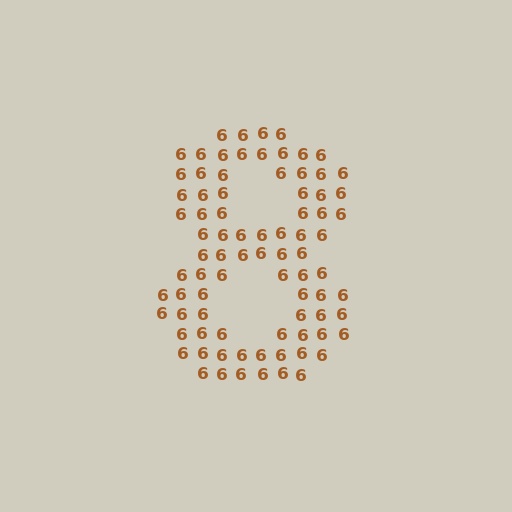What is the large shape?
The large shape is the digit 8.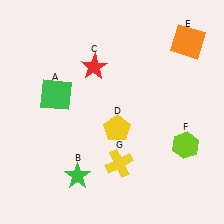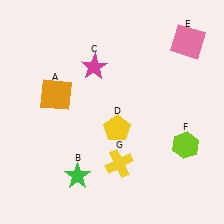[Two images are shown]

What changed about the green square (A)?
In Image 1, A is green. In Image 2, it changed to orange.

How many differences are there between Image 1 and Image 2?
There are 3 differences between the two images.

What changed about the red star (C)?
In Image 1, C is red. In Image 2, it changed to magenta.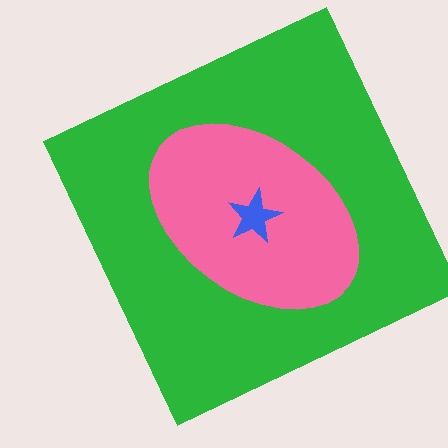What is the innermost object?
The blue star.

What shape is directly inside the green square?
The pink ellipse.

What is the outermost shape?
The green square.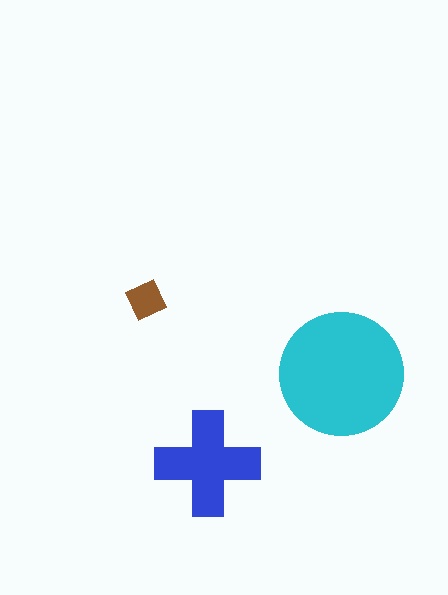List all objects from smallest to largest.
The brown diamond, the blue cross, the cyan circle.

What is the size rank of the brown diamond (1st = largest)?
3rd.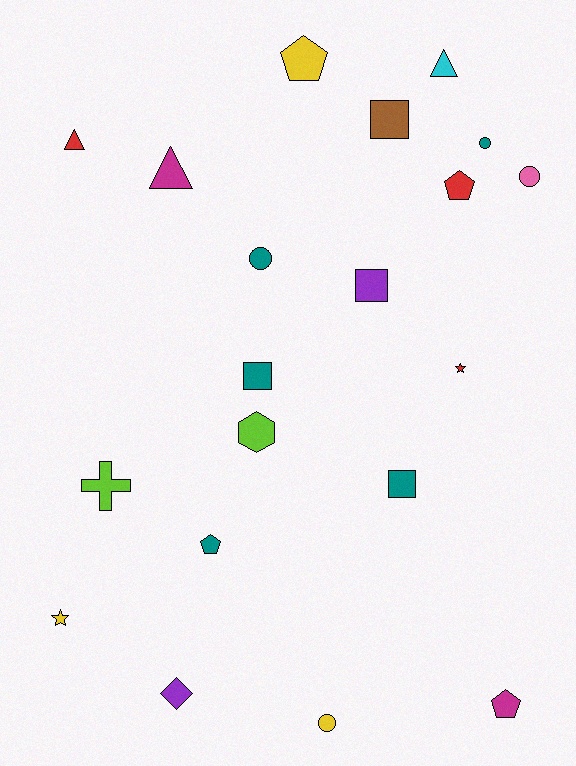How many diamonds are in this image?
There is 1 diamond.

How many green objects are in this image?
There are no green objects.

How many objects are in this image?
There are 20 objects.